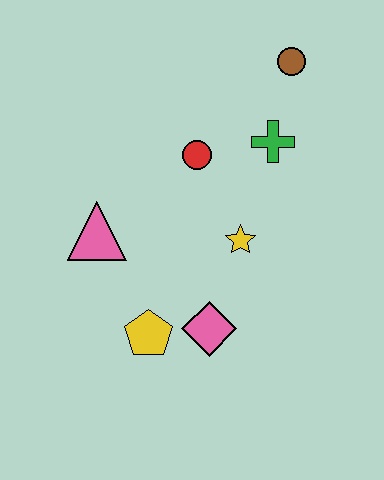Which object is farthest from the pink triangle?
The brown circle is farthest from the pink triangle.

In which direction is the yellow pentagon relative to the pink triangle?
The yellow pentagon is below the pink triangle.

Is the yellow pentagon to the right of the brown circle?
No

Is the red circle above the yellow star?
Yes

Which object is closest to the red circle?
The green cross is closest to the red circle.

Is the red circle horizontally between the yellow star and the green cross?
No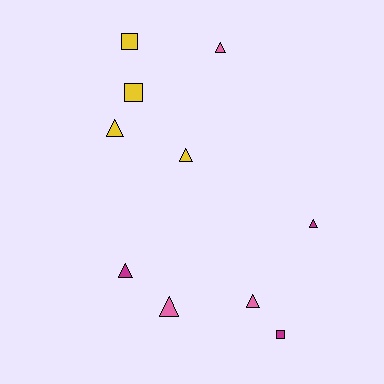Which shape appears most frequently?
Triangle, with 7 objects.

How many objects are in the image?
There are 10 objects.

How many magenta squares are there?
There is 1 magenta square.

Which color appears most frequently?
Yellow, with 4 objects.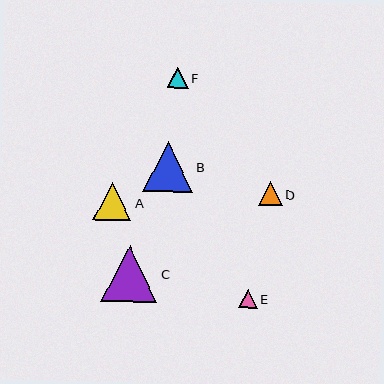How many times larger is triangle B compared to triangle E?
Triangle B is approximately 2.7 times the size of triangle E.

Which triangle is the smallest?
Triangle E is the smallest with a size of approximately 19 pixels.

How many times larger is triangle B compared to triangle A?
Triangle B is approximately 1.3 times the size of triangle A.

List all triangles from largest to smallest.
From largest to smallest: C, B, A, D, F, E.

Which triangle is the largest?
Triangle C is the largest with a size of approximately 56 pixels.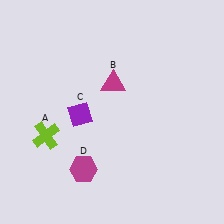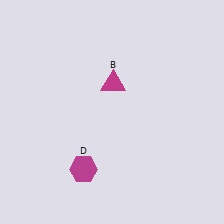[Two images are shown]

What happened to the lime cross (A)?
The lime cross (A) was removed in Image 2. It was in the bottom-left area of Image 1.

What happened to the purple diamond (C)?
The purple diamond (C) was removed in Image 2. It was in the bottom-left area of Image 1.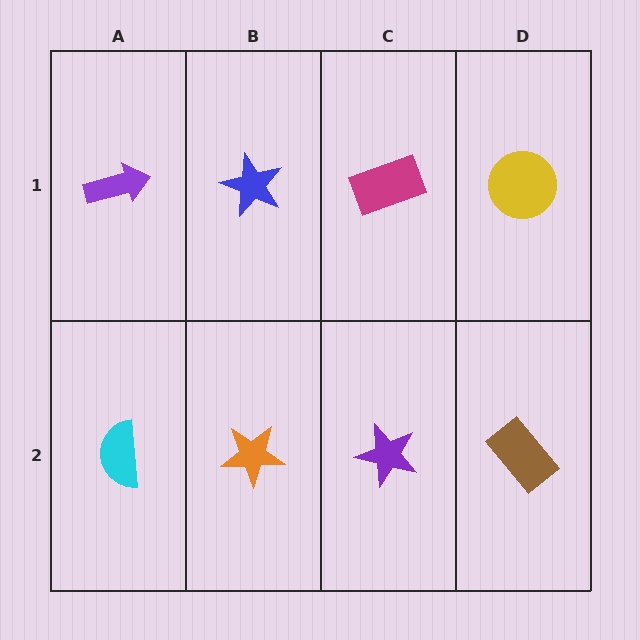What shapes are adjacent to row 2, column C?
A magenta rectangle (row 1, column C), an orange star (row 2, column B), a brown rectangle (row 2, column D).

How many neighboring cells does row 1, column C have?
3.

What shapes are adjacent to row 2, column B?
A blue star (row 1, column B), a cyan semicircle (row 2, column A), a purple star (row 2, column C).